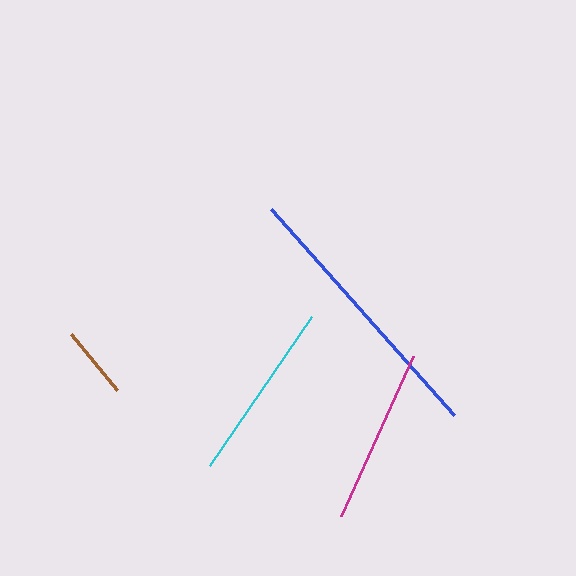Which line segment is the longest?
The blue line is the longest at approximately 275 pixels.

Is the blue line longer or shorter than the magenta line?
The blue line is longer than the magenta line.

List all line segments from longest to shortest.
From longest to shortest: blue, cyan, magenta, brown.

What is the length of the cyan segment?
The cyan segment is approximately 180 pixels long.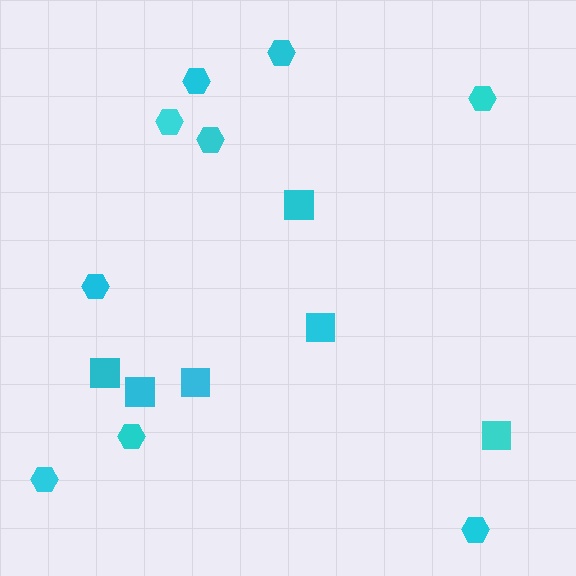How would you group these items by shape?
There are 2 groups: one group of hexagons (9) and one group of squares (6).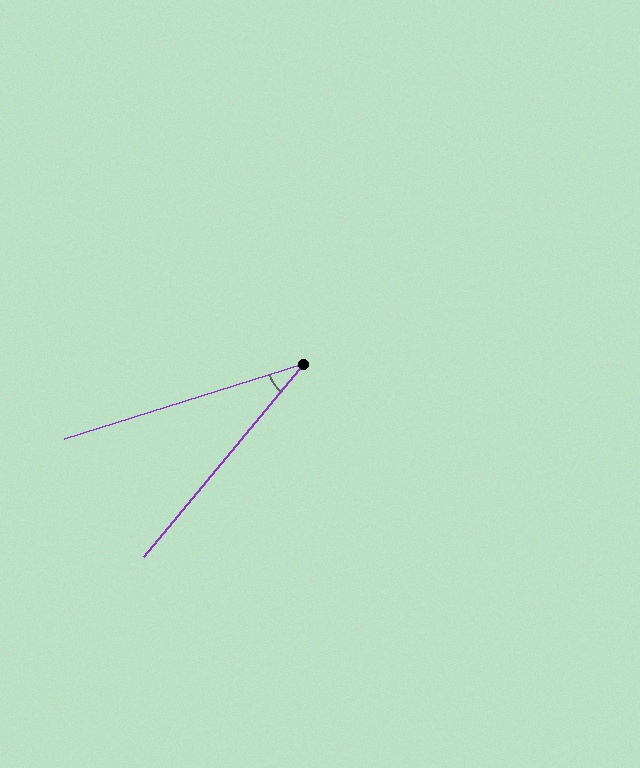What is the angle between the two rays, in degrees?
Approximately 33 degrees.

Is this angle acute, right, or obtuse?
It is acute.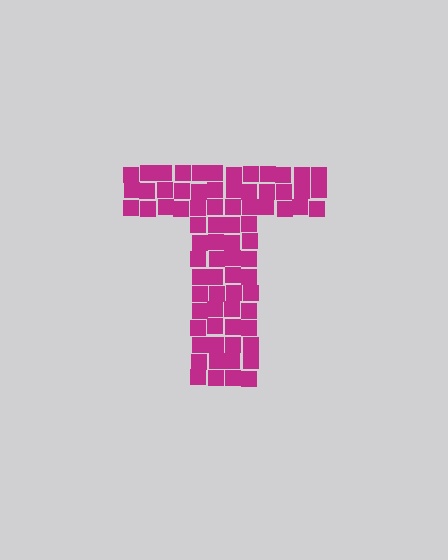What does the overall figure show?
The overall figure shows the letter T.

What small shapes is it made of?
It is made of small squares.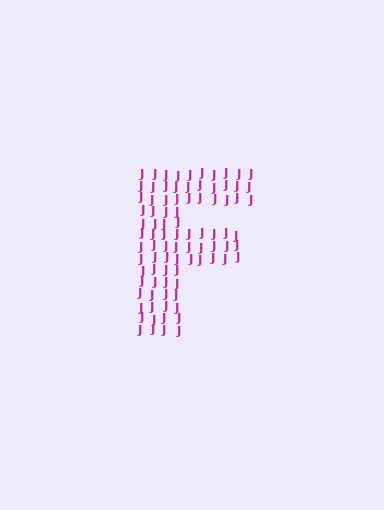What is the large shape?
The large shape is the letter F.